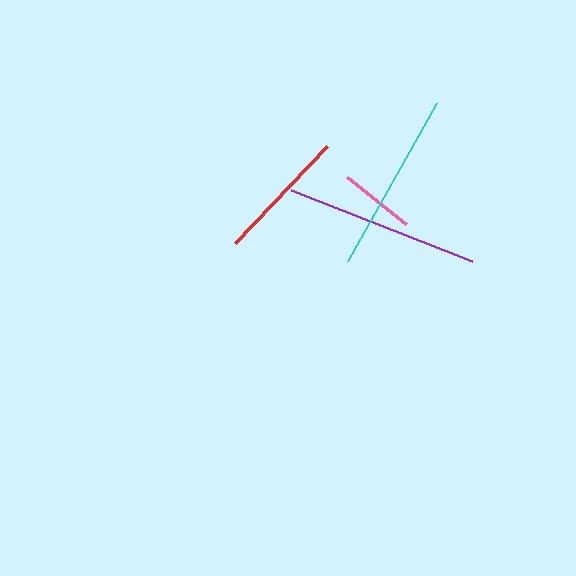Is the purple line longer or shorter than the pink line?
The purple line is longer than the pink line.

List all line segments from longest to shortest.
From longest to shortest: purple, cyan, red, pink.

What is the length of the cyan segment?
The cyan segment is approximately 181 pixels long.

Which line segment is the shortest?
The pink line is the shortest at approximately 75 pixels.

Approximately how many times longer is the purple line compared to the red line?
The purple line is approximately 1.4 times the length of the red line.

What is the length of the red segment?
The red segment is approximately 134 pixels long.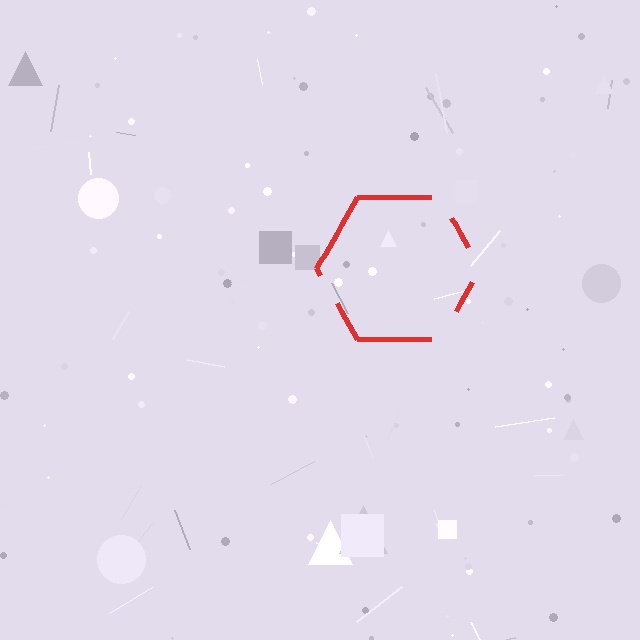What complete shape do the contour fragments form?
The contour fragments form a hexagon.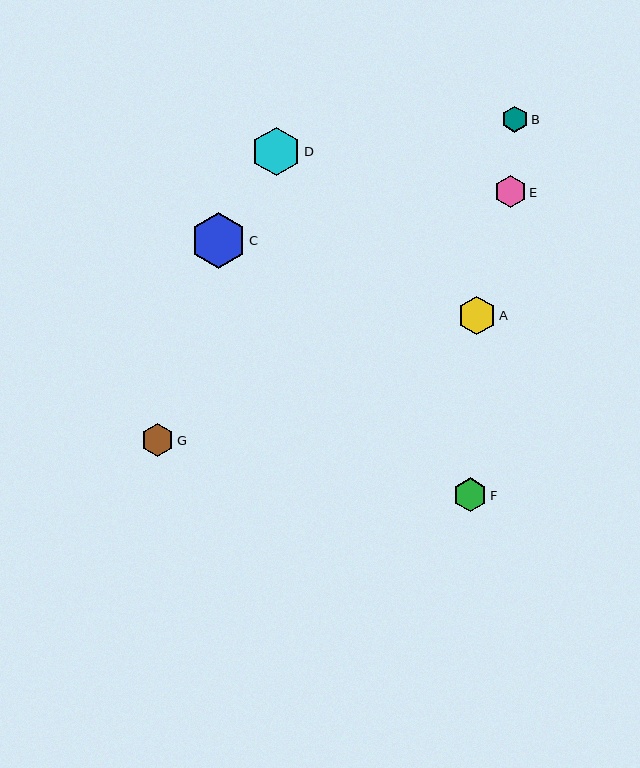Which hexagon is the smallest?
Hexagon B is the smallest with a size of approximately 26 pixels.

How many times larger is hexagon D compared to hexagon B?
Hexagon D is approximately 1.9 times the size of hexagon B.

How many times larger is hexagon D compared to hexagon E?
Hexagon D is approximately 1.5 times the size of hexagon E.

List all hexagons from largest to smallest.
From largest to smallest: C, D, A, F, G, E, B.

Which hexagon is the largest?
Hexagon C is the largest with a size of approximately 56 pixels.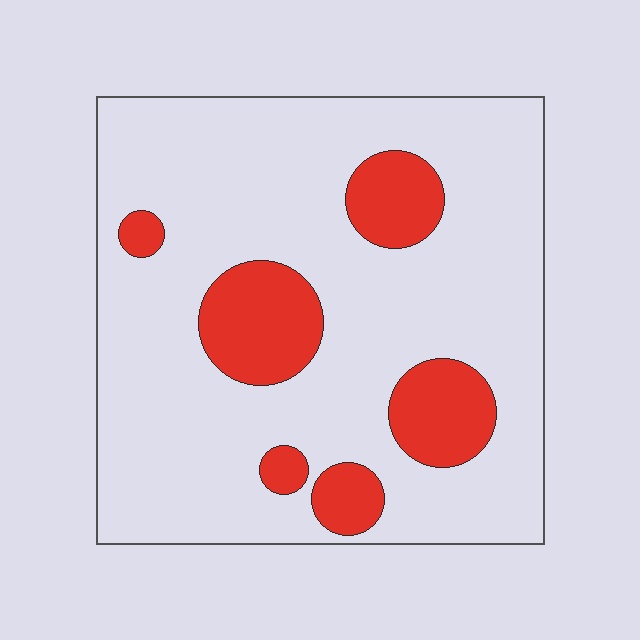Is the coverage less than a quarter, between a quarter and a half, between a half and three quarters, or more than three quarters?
Less than a quarter.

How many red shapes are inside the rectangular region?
6.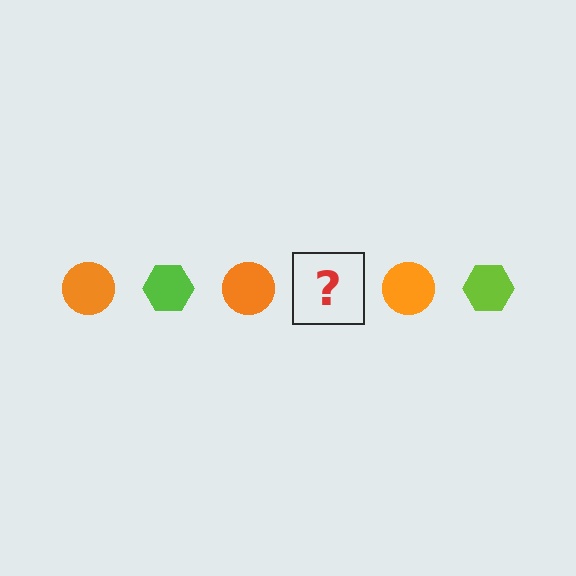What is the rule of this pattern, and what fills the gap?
The rule is that the pattern alternates between orange circle and lime hexagon. The gap should be filled with a lime hexagon.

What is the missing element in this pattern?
The missing element is a lime hexagon.